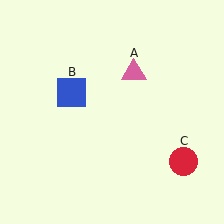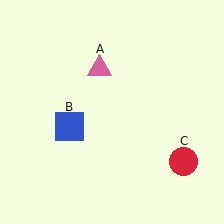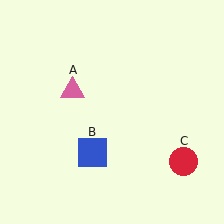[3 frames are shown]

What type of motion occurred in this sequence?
The pink triangle (object A), blue square (object B) rotated counterclockwise around the center of the scene.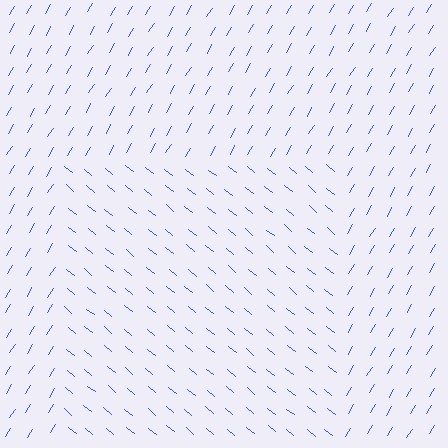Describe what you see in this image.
The image is filled with small blue line segments. A rectangle region in the image has lines oriented differently from the surrounding lines, creating a visible texture boundary.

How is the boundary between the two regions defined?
The boundary is defined purely by a change in line orientation (approximately 82 degrees difference). All lines are the same color and thickness.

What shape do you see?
I see a rectangle.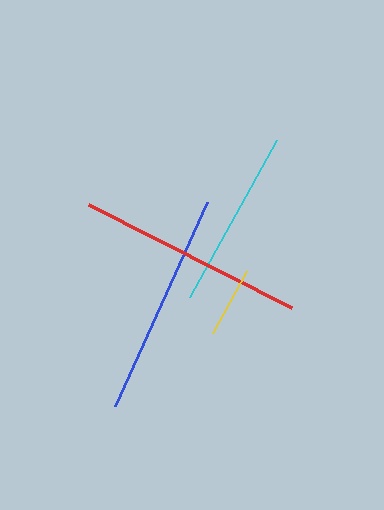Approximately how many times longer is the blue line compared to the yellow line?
The blue line is approximately 3.1 times the length of the yellow line.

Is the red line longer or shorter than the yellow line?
The red line is longer than the yellow line.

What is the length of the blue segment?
The blue segment is approximately 223 pixels long.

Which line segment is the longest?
The red line is the longest at approximately 228 pixels.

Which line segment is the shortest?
The yellow line is the shortest at approximately 71 pixels.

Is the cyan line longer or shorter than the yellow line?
The cyan line is longer than the yellow line.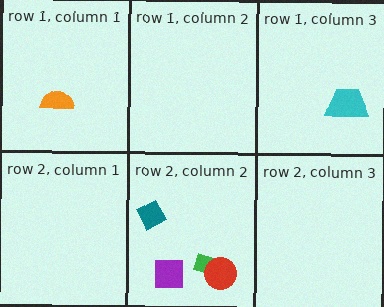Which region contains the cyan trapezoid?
The row 1, column 3 region.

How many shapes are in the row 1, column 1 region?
1.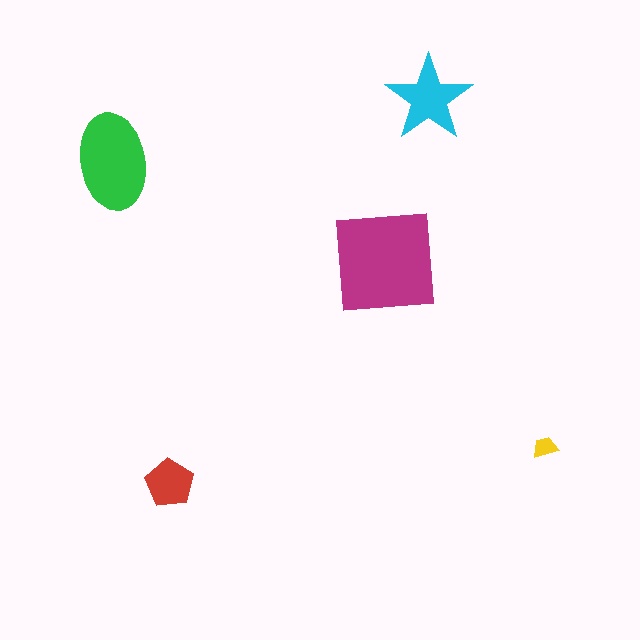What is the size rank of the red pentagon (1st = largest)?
4th.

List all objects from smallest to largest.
The yellow trapezoid, the red pentagon, the cyan star, the green ellipse, the magenta square.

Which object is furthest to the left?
The green ellipse is leftmost.